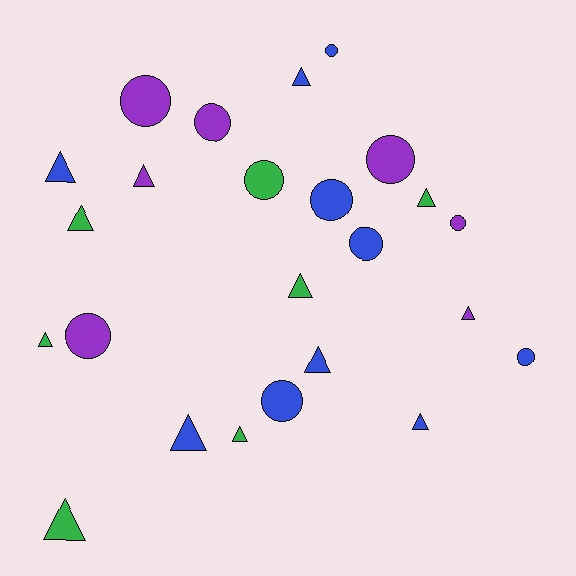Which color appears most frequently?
Blue, with 10 objects.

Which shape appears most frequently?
Triangle, with 13 objects.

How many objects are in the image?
There are 24 objects.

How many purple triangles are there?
There are 2 purple triangles.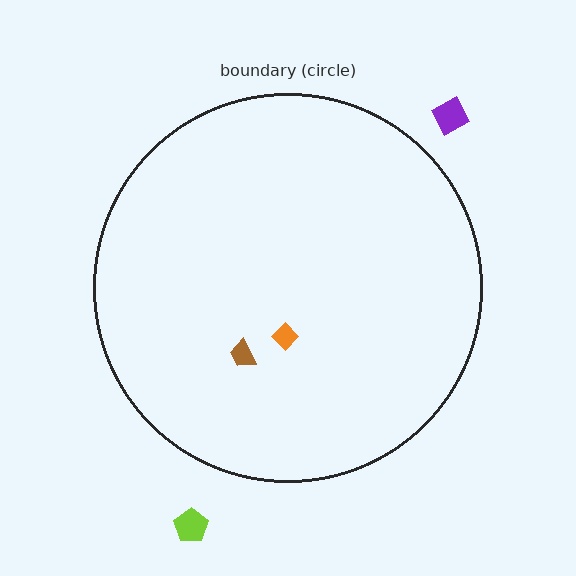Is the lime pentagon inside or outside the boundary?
Outside.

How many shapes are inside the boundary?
2 inside, 2 outside.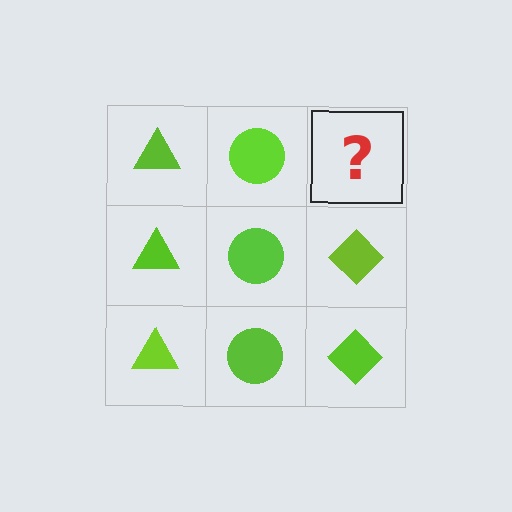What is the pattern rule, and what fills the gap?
The rule is that each column has a consistent shape. The gap should be filled with a lime diamond.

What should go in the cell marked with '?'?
The missing cell should contain a lime diamond.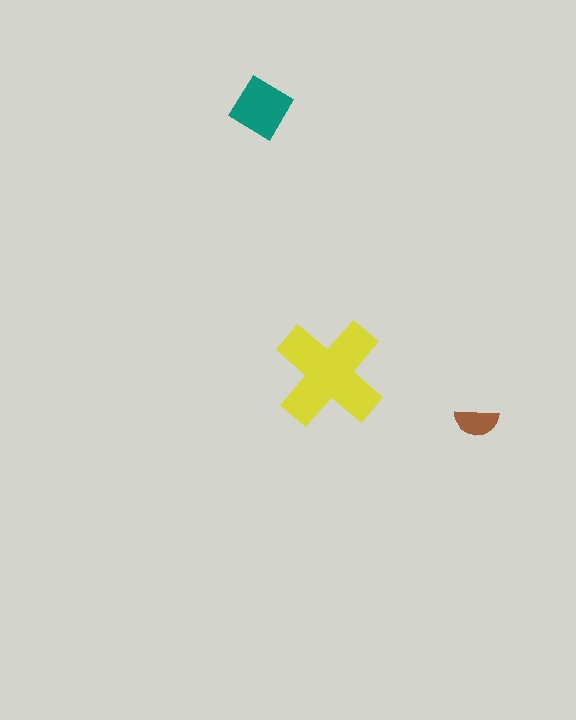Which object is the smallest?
The brown semicircle.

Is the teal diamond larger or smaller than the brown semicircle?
Larger.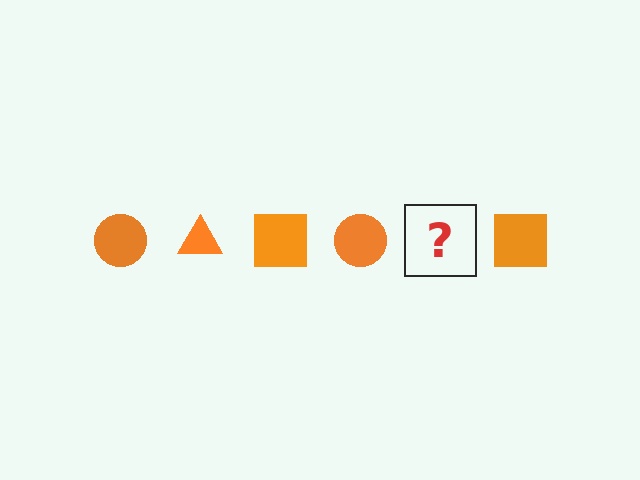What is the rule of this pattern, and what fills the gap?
The rule is that the pattern cycles through circle, triangle, square shapes in orange. The gap should be filled with an orange triangle.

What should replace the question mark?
The question mark should be replaced with an orange triangle.